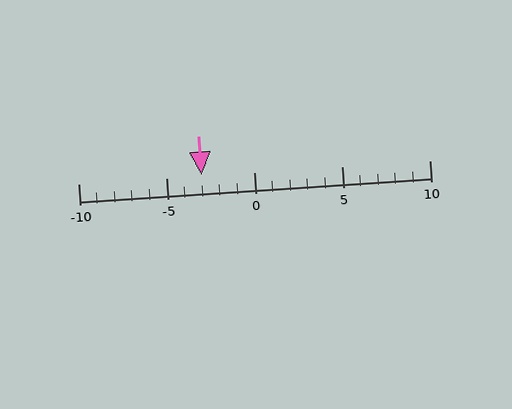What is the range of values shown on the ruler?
The ruler shows values from -10 to 10.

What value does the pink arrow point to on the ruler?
The pink arrow points to approximately -3.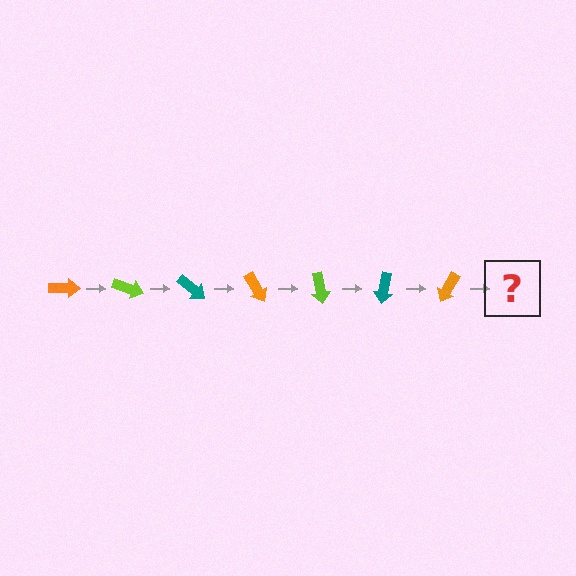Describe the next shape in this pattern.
It should be a lime arrow, rotated 140 degrees from the start.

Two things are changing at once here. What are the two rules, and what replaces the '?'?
The two rules are that it rotates 20 degrees each step and the color cycles through orange, lime, and teal. The '?' should be a lime arrow, rotated 140 degrees from the start.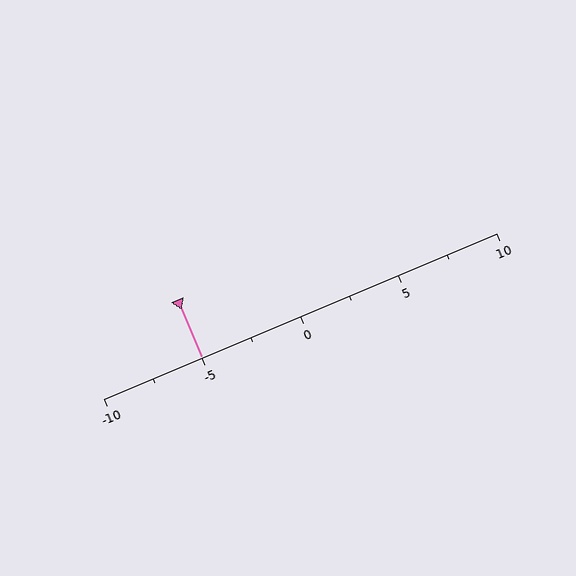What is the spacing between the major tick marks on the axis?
The major ticks are spaced 5 apart.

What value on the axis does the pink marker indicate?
The marker indicates approximately -5.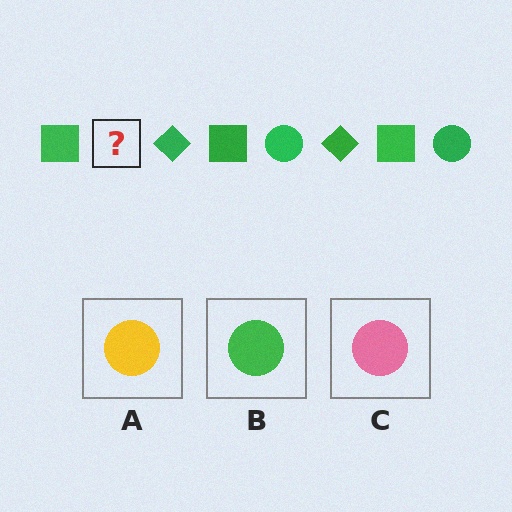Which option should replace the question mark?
Option B.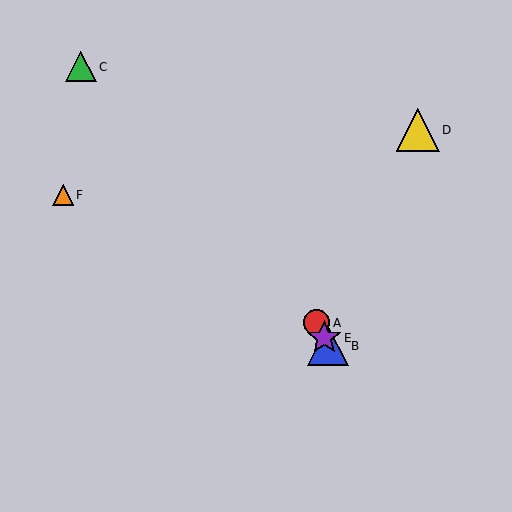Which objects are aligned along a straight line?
Objects A, B, E are aligned along a straight line.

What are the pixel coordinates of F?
Object F is at (63, 195).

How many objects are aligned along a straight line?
3 objects (A, B, E) are aligned along a straight line.